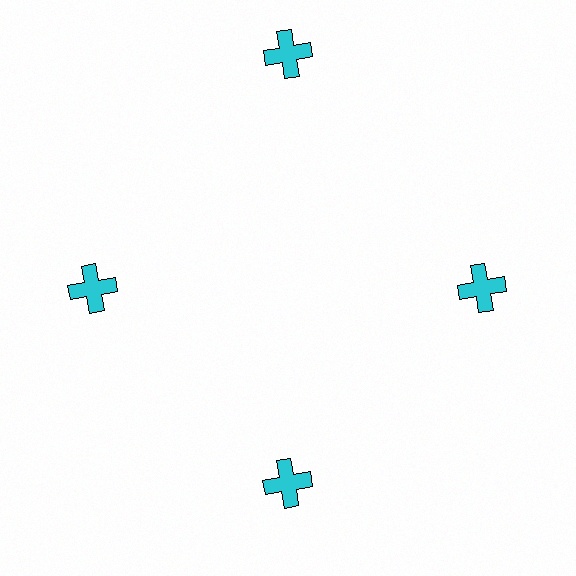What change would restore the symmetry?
The symmetry would be restored by moving it inward, back onto the ring so that all 4 crosses sit at equal angles and equal distance from the center.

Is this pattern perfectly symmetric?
No. The 4 cyan crosses are arranged in a ring, but one element near the 12 o'clock position is pushed outward from the center, breaking the 4-fold rotational symmetry.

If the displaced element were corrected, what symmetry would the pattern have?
It would have 4-fold rotational symmetry — the pattern would map onto itself every 90 degrees.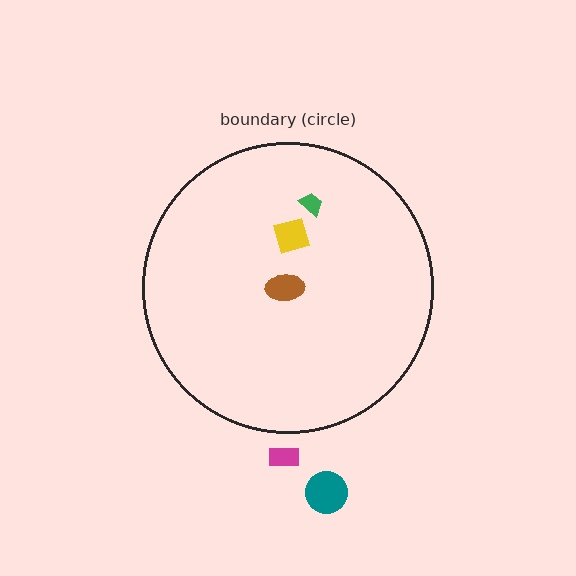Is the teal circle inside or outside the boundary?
Outside.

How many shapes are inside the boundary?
3 inside, 2 outside.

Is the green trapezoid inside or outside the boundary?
Inside.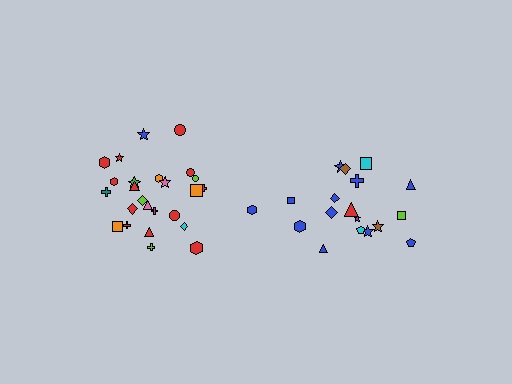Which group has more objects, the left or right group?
The left group.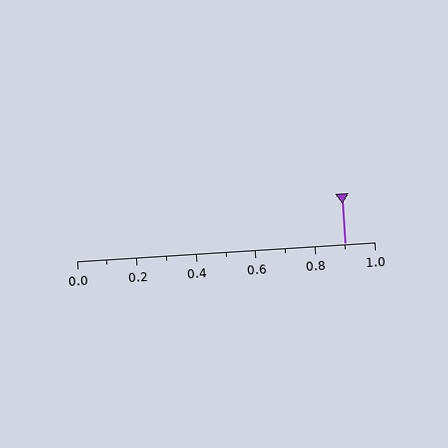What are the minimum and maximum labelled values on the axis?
The axis runs from 0.0 to 1.0.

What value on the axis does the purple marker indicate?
The marker indicates approximately 0.9.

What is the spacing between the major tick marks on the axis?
The major ticks are spaced 0.2 apart.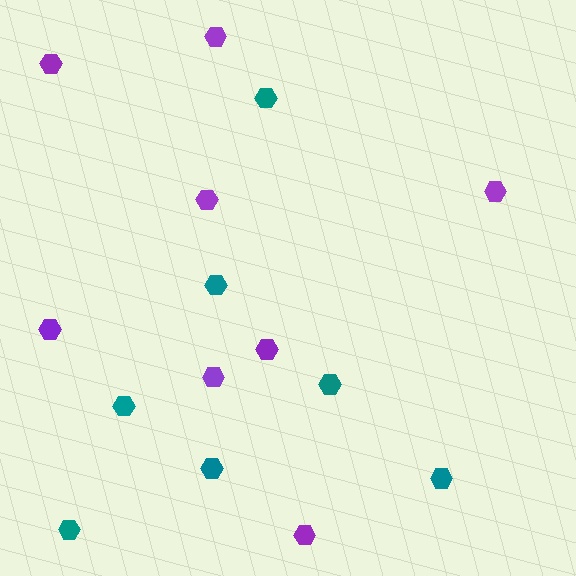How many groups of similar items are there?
There are 2 groups: one group of teal hexagons (7) and one group of purple hexagons (8).